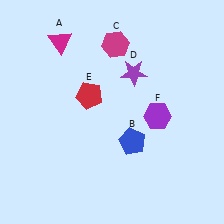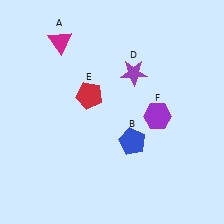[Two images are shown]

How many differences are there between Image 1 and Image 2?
There is 1 difference between the two images.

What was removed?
The magenta hexagon (C) was removed in Image 2.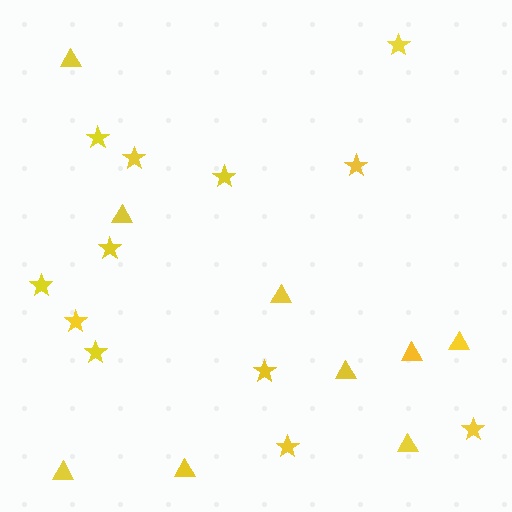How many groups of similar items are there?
There are 2 groups: one group of stars (12) and one group of triangles (9).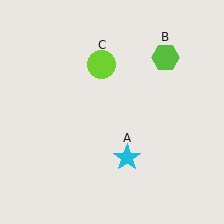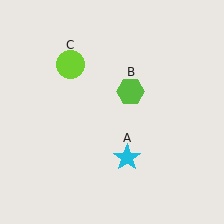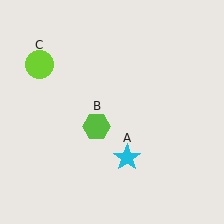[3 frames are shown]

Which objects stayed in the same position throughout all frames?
Cyan star (object A) remained stationary.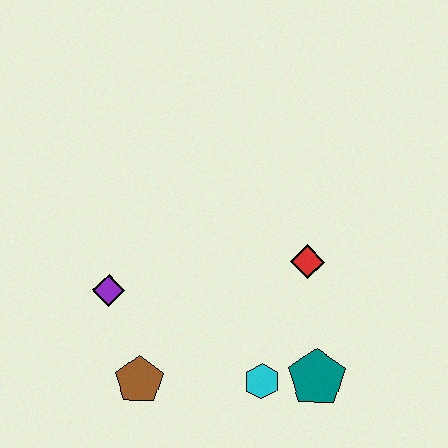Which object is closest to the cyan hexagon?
The teal pentagon is closest to the cyan hexagon.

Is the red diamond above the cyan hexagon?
Yes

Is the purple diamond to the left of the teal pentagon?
Yes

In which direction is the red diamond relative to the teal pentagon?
The red diamond is above the teal pentagon.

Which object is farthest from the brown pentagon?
The red diamond is farthest from the brown pentagon.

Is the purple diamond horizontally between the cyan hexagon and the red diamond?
No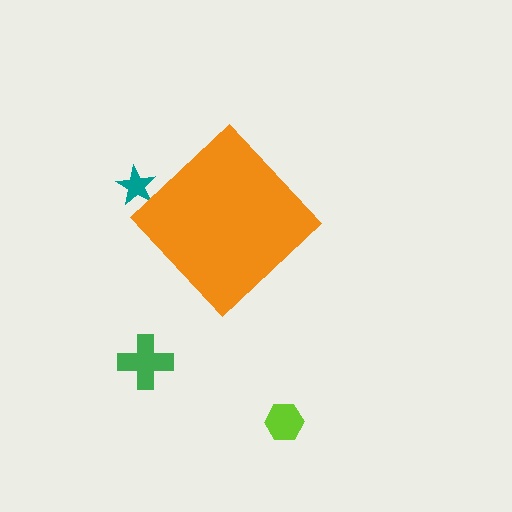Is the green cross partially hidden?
No, the green cross is fully visible.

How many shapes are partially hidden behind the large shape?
1 shape is partially hidden.